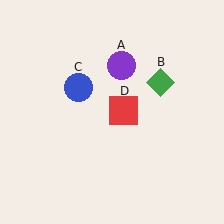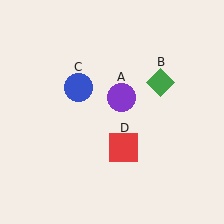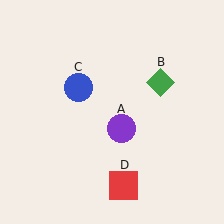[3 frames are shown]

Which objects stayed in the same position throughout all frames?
Green diamond (object B) and blue circle (object C) remained stationary.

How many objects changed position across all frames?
2 objects changed position: purple circle (object A), red square (object D).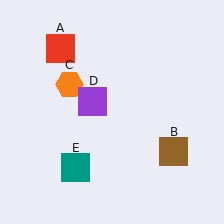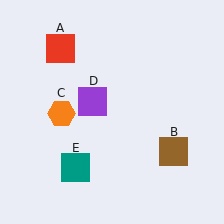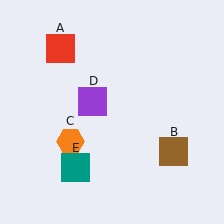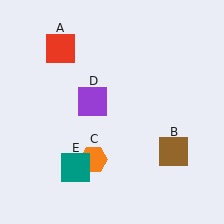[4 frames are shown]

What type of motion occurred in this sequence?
The orange hexagon (object C) rotated counterclockwise around the center of the scene.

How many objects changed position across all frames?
1 object changed position: orange hexagon (object C).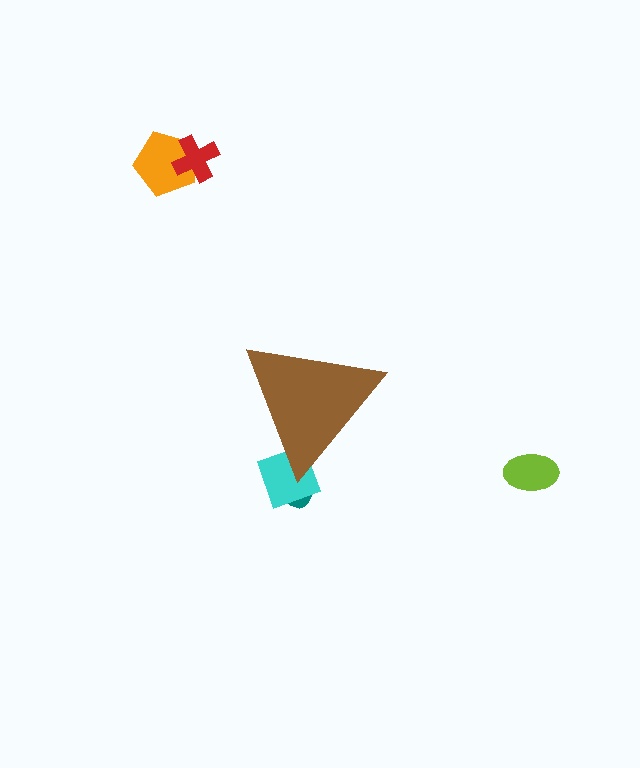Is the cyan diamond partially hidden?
Yes, the cyan diamond is partially hidden behind the brown triangle.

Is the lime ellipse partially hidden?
No, the lime ellipse is fully visible.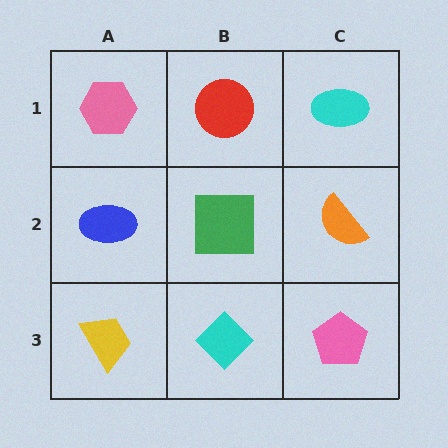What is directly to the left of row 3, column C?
A cyan diamond.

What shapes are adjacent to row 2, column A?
A pink hexagon (row 1, column A), a yellow trapezoid (row 3, column A), a green square (row 2, column B).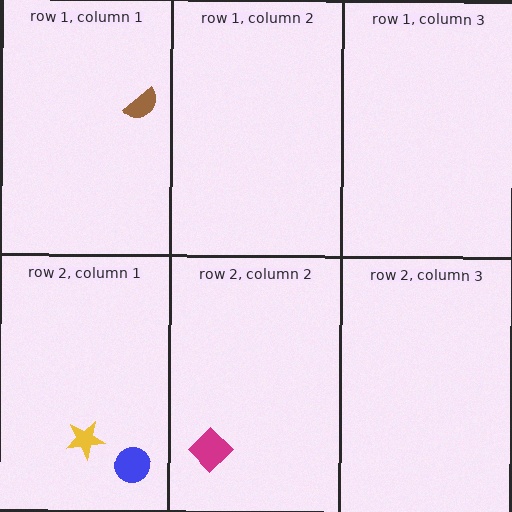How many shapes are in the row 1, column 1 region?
1.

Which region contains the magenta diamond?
The row 2, column 2 region.